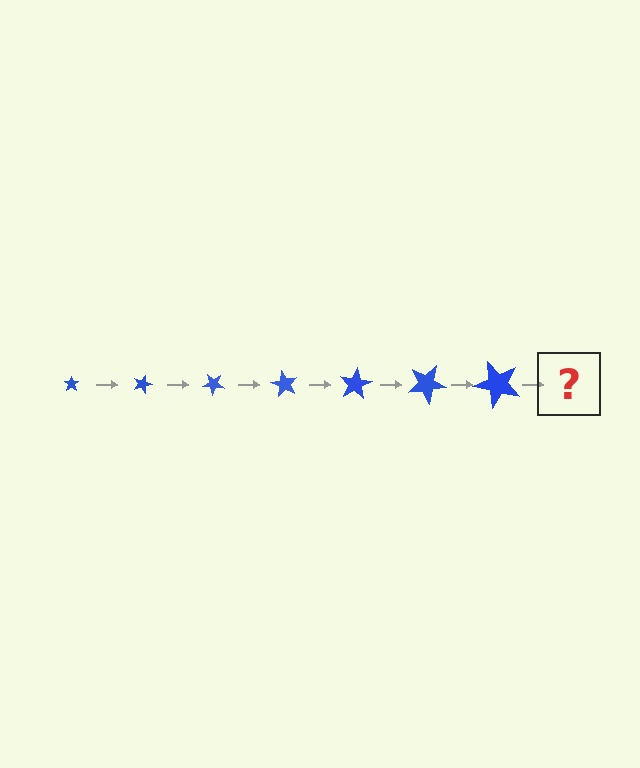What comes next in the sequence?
The next element should be a star, larger than the previous one and rotated 140 degrees from the start.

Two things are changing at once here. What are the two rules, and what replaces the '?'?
The two rules are that the star grows larger each step and it rotates 20 degrees each step. The '?' should be a star, larger than the previous one and rotated 140 degrees from the start.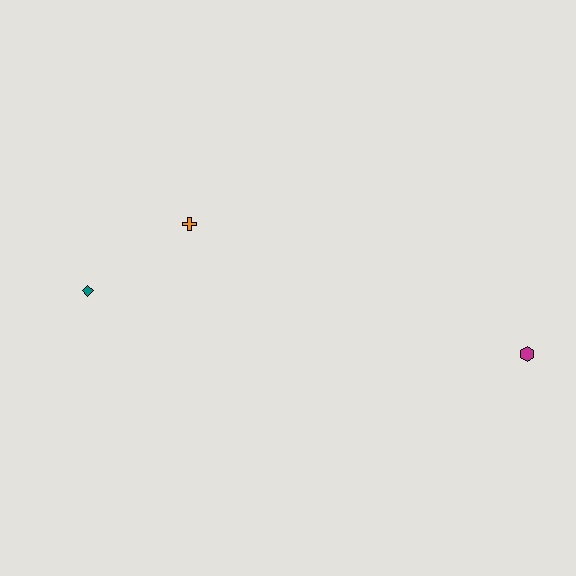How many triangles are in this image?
There are no triangles.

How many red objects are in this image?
There are no red objects.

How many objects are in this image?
There are 3 objects.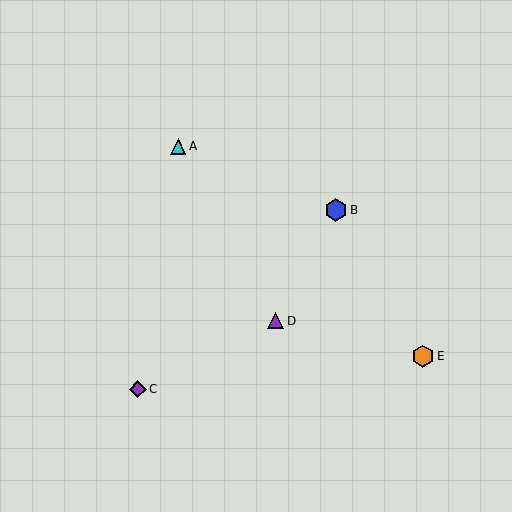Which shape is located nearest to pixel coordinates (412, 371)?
The orange hexagon (labeled E) at (423, 356) is nearest to that location.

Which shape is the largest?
The blue hexagon (labeled B) is the largest.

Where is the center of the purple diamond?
The center of the purple diamond is at (138, 389).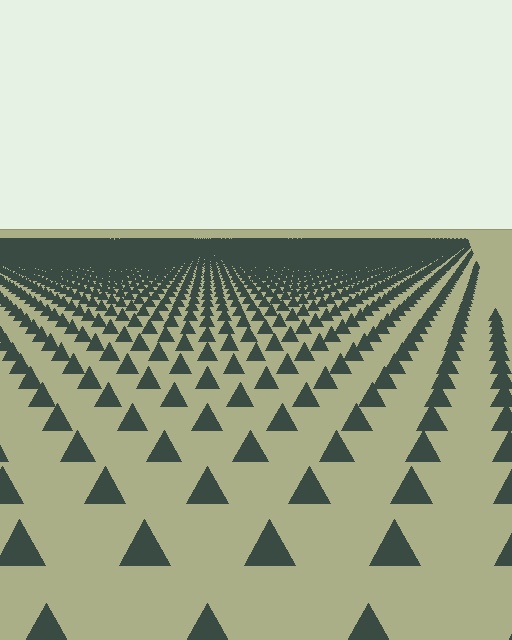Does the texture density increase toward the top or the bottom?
Density increases toward the top.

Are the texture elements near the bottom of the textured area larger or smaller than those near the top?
Larger. Near the bottom, elements are closer to the viewer and appear at a bigger on-screen size.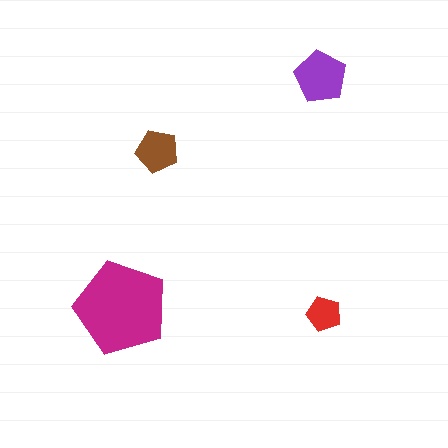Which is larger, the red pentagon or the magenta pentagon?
The magenta one.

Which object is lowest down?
The red pentagon is bottommost.